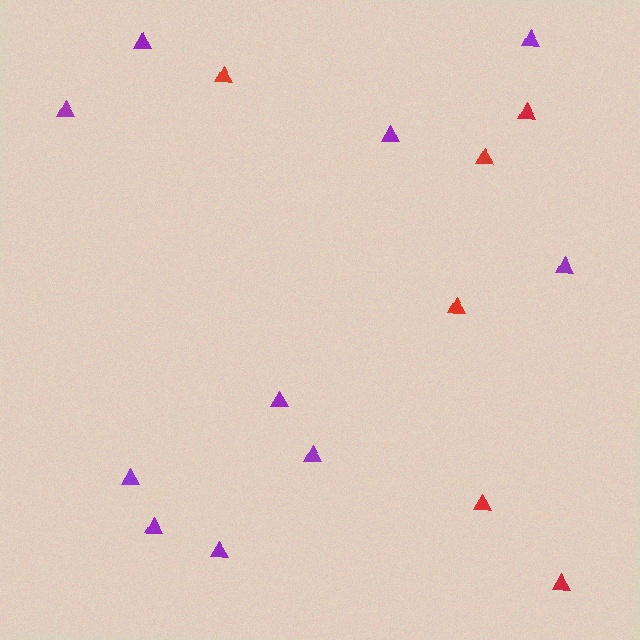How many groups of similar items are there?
There are 2 groups: one group of red triangles (6) and one group of purple triangles (10).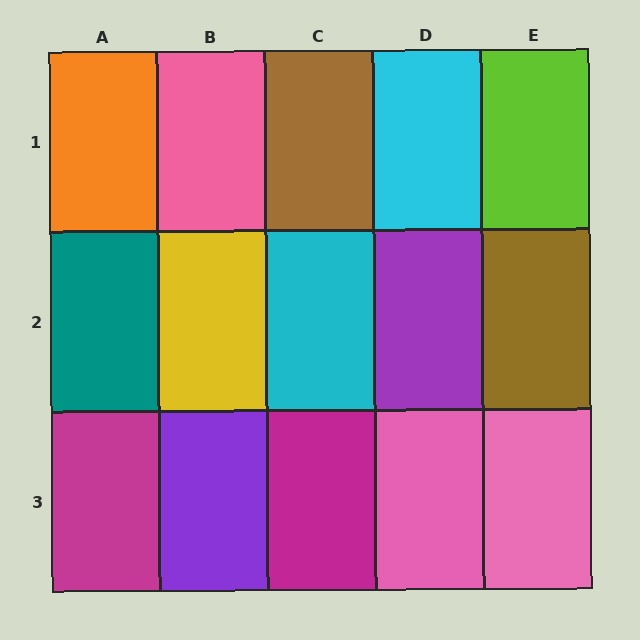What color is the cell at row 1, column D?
Cyan.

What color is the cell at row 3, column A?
Magenta.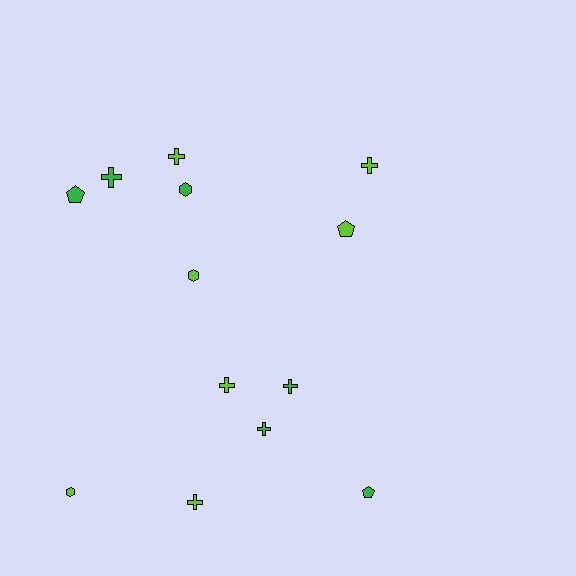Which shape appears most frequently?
Cross, with 7 objects.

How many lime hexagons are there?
There are 2 lime hexagons.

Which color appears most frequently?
Lime, with 7 objects.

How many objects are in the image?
There are 13 objects.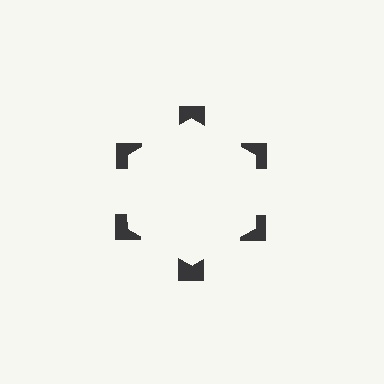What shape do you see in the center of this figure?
An illusory hexagon — its edges are inferred from the aligned wedge cuts in the notched squares, not physically drawn.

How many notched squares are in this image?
There are 6 — one at each vertex of the illusory hexagon.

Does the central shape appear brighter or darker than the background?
It typically appears slightly brighter than the background, even though no actual brightness change is drawn.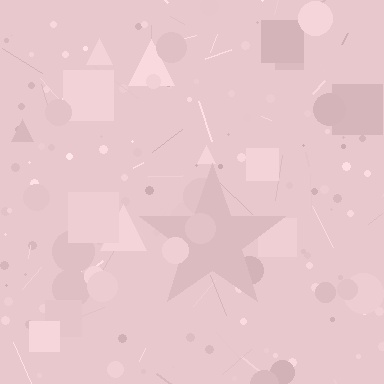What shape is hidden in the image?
A star is hidden in the image.